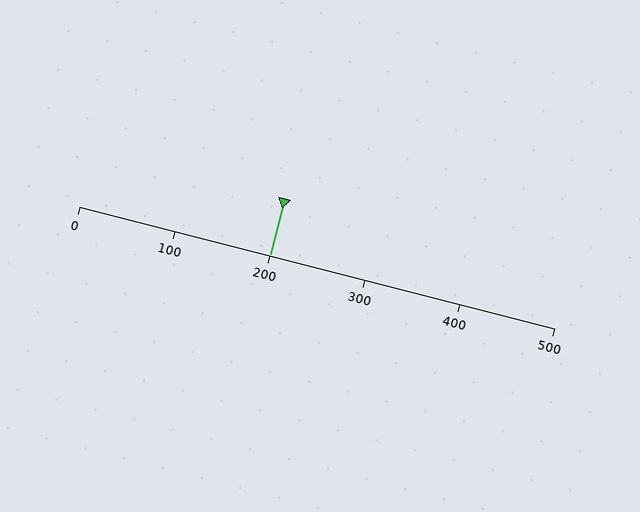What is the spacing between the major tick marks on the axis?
The major ticks are spaced 100 apart.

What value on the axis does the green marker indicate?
The marker indicates approximately 200.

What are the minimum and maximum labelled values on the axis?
The axis runs from 0 to 500.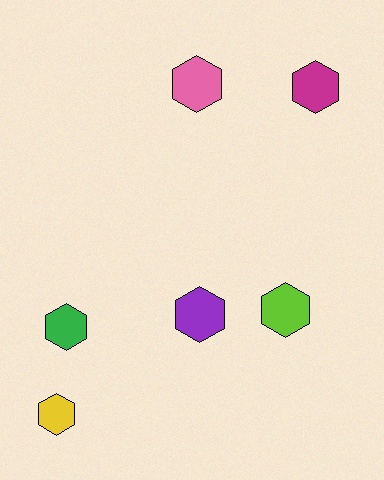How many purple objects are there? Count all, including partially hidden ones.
There is 1 purple object.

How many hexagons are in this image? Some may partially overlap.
There are 6 hexagons.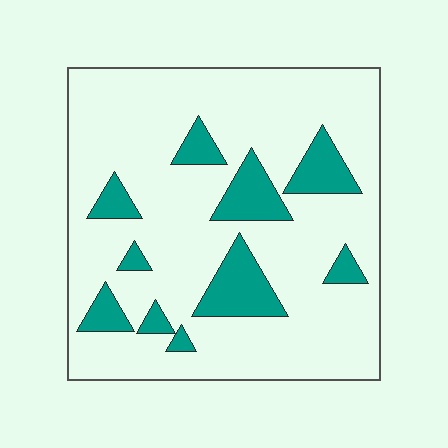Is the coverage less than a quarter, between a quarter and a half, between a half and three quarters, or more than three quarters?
Less than a quarter.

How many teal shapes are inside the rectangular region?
10.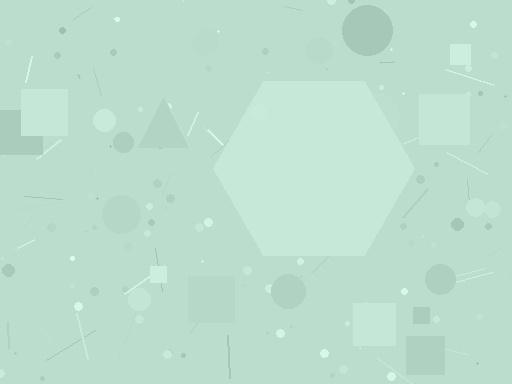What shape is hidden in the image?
A hexagon is hidden in the image.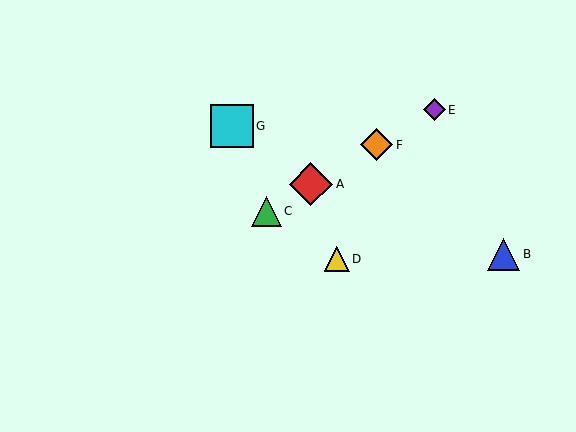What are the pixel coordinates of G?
Object G is at (232, 126).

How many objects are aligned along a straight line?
4 objects (A, C, E, F) are aligned along a straight line.